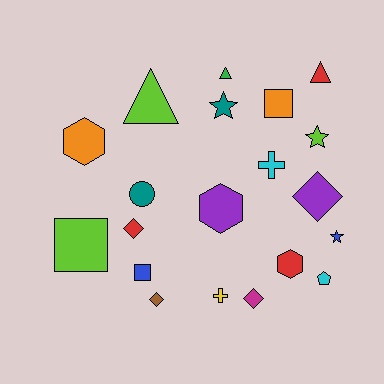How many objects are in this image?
There are 20 objects.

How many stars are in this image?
There are 3 stars.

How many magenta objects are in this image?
There is 1 magenta object.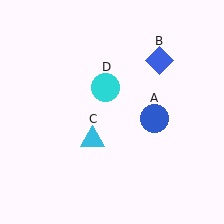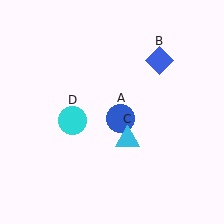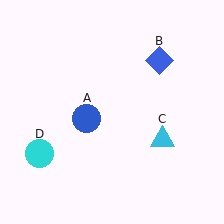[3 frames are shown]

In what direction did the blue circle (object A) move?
The blue circle (object A) moved left.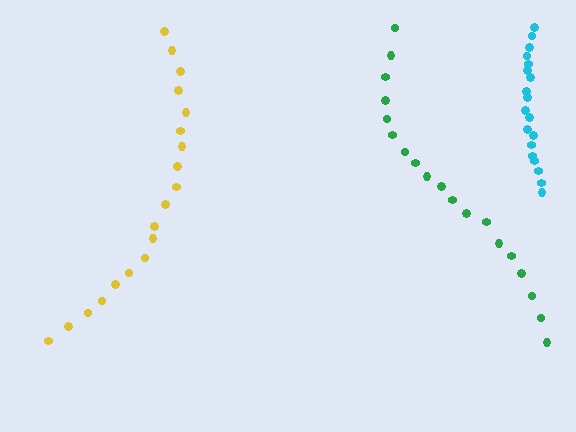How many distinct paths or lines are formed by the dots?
There are 3 distinct paths.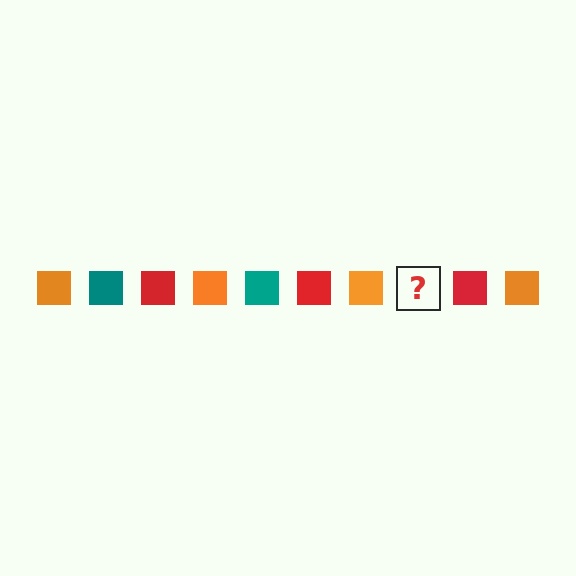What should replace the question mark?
The question mark should be replaced with a teal square.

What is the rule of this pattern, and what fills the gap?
The rule is that the pattern cycles through orange, teal, red squares. The gap should be filled with a teal square.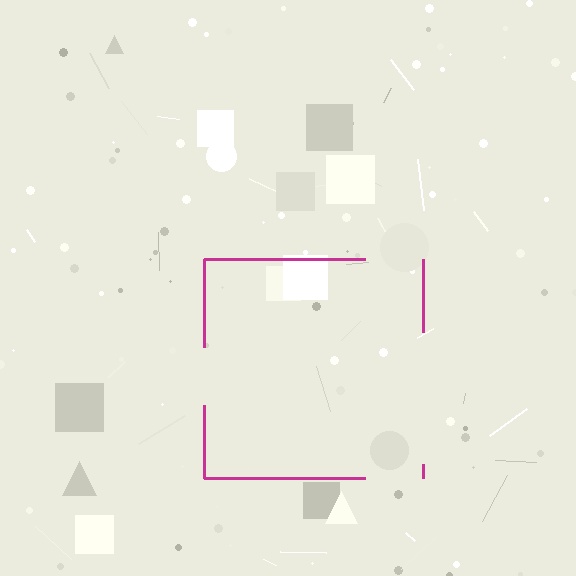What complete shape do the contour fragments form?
The contour fragments form a square.